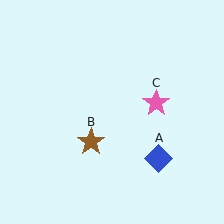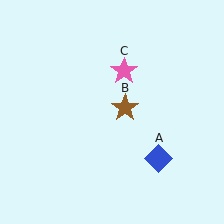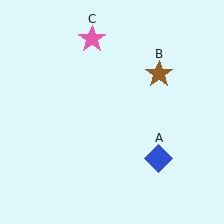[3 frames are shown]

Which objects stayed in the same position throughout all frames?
Blue diamond (object A) remained stationary.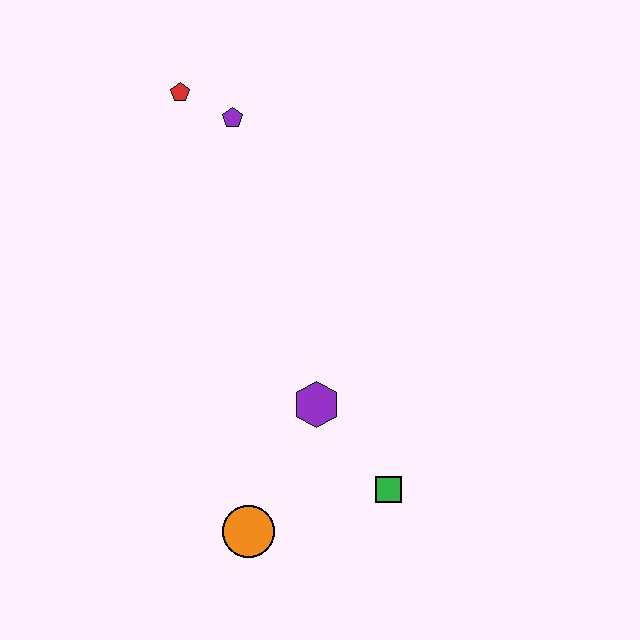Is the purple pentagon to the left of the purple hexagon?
Yes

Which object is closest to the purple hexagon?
The green square is closest to the purple hexagon.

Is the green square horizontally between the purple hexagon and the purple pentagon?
No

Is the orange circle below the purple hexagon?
Yes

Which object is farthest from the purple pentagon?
The orange circle is farthest from the purple pentagon.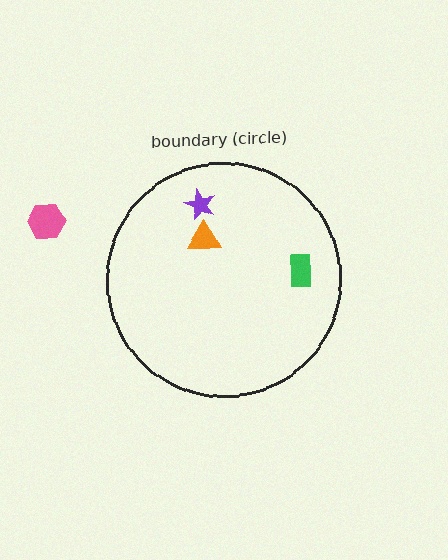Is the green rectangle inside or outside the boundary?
Inside.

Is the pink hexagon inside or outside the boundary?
Outside.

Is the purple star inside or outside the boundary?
Inside.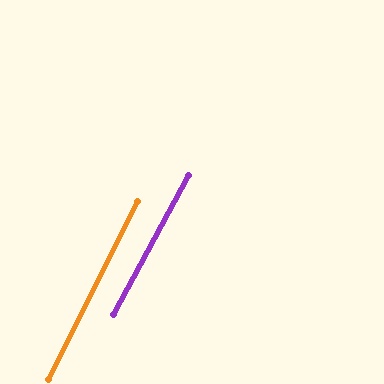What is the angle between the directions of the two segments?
Approximately 2 degrees.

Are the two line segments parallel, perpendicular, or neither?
Parallel — their directions differ by only 1.7°.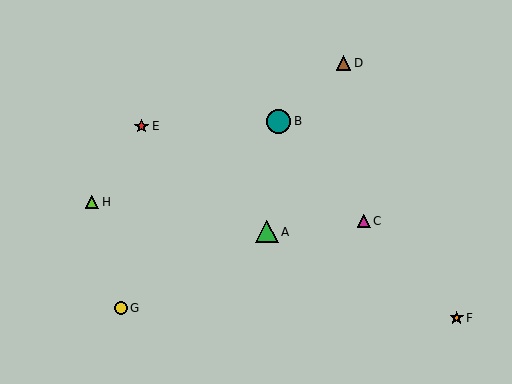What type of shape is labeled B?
Shape B is a teal circle.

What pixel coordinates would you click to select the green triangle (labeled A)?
Click at (267, 232) to select the green triangle A.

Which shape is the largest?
The teal circle (labeled B) is the largest.